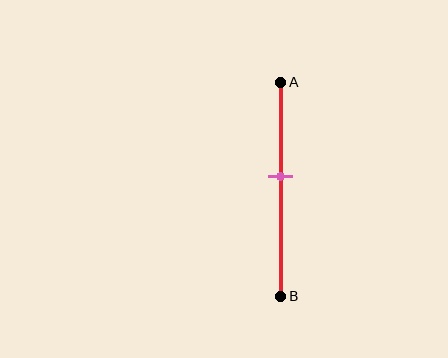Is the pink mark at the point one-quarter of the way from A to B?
No, the mark is at about 45% from A, not at the 25% one-quarter point.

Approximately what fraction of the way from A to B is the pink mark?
The pink mark is approximately 45% of the way from A to B.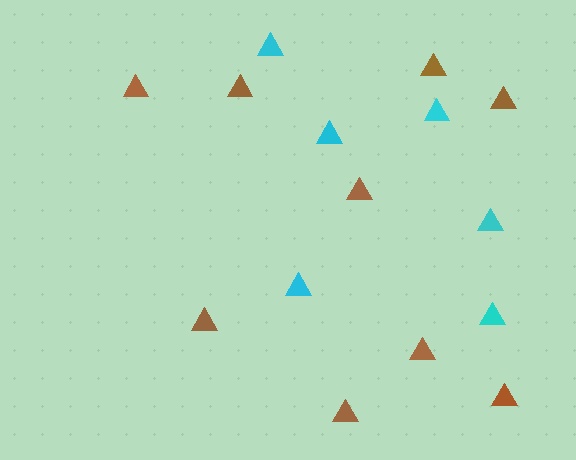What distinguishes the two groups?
There are 2 groups: one group of brown triangles (9) and one group of cyan triangles (6).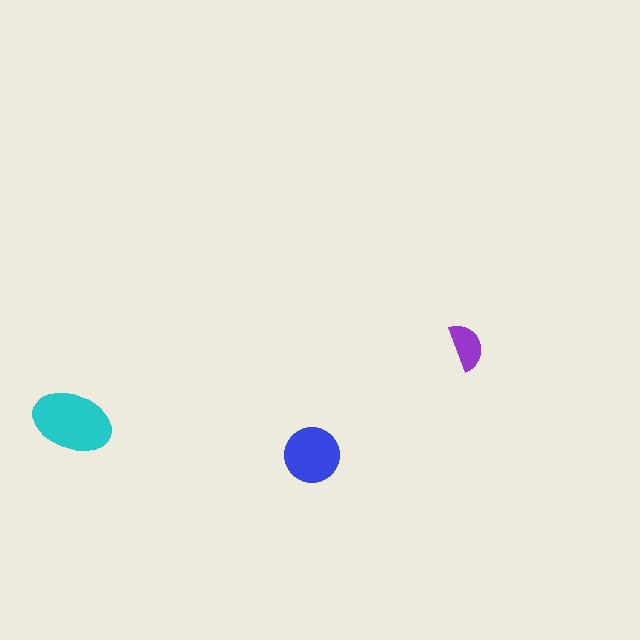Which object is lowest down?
The blue circle is bottommost.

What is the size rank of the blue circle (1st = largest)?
2nd.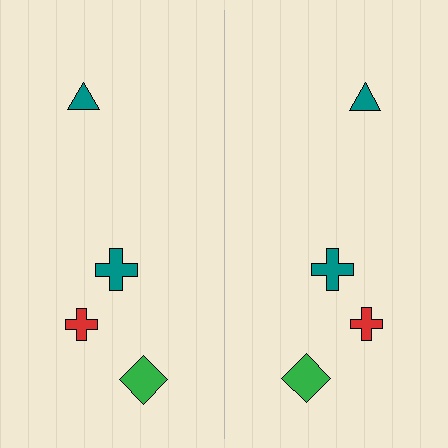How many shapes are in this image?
There are 8 shapes in this image.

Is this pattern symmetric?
Yes, this pattern has bilateral (reflection) symmetry.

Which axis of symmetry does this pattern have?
The pattern has a vertical axis of symmetry running through the center of the image.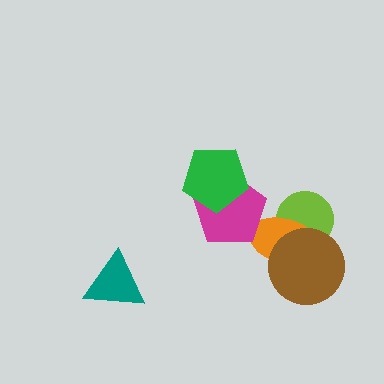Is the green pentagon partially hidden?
No, no other shape covers it.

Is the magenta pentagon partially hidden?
Yes, it is partially covered by another shape.